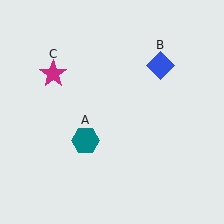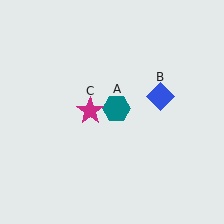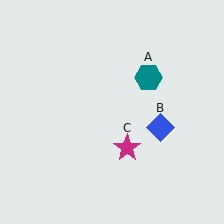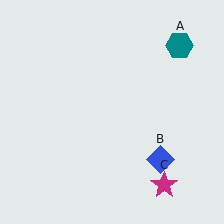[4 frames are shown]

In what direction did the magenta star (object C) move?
The magenta star (object C) moved down and to the right.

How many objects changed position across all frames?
3 objects changed position: teal hexagon (object A), blue diamond (object B), magenta star (object C).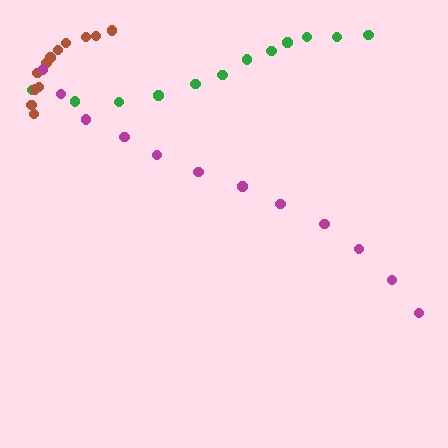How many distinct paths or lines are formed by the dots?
There are 3 distinct paths.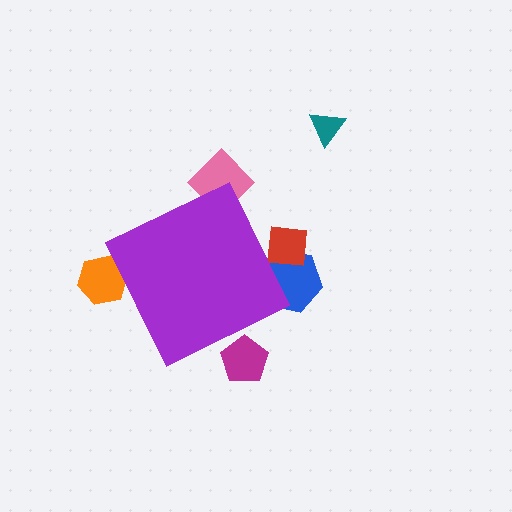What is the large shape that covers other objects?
A purple diamond.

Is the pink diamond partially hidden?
Yes, the pink diamond is partially hidden behind the purple diamond.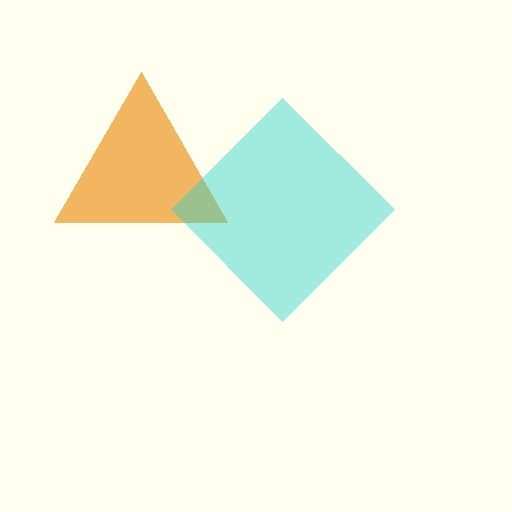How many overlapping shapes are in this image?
There are 2 overlapping shapes in the image.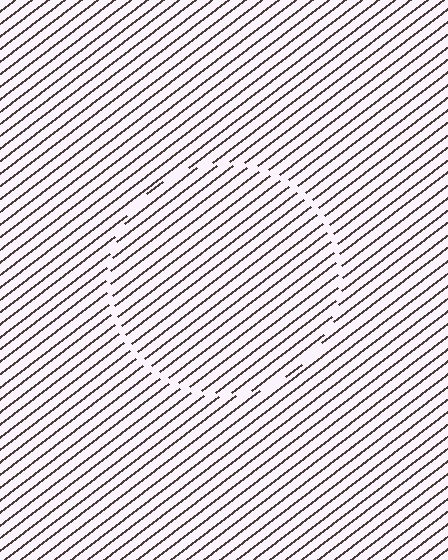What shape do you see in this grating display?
An illusory circle. The interior of the shape contains the same grating, shifted by half a period — the contour is defined by the phase discontinuity where line-ends from the inner and outer gratings abut.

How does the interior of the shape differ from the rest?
The interior of the shape contains the same grating, shifted by half a period — the contour is defined by the phase discontinuity where line-ends from the inner and outer gratings abut.